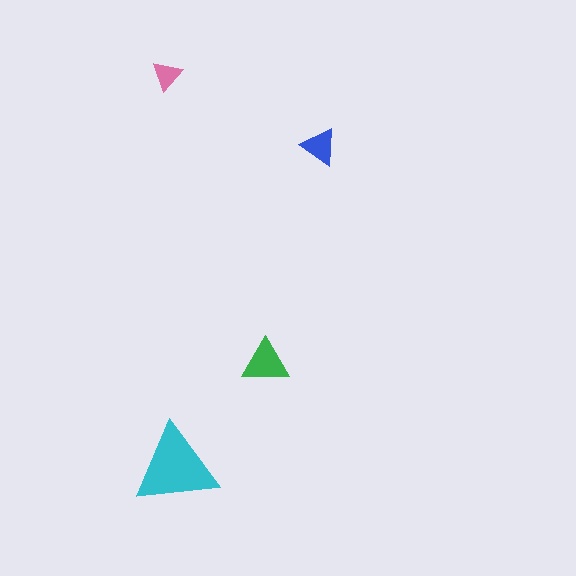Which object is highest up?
The pink triangle is topmost.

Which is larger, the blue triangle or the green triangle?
The green one.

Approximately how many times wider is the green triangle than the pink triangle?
About 1.5 times wider.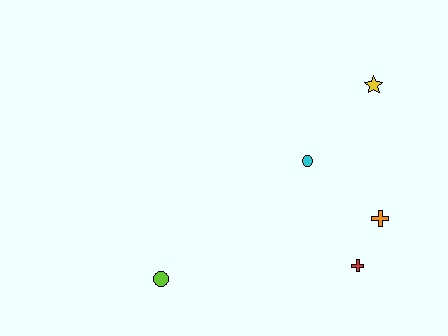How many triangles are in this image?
There are no triangles.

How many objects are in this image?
There are 5 objects.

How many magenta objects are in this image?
There are no magenta objects.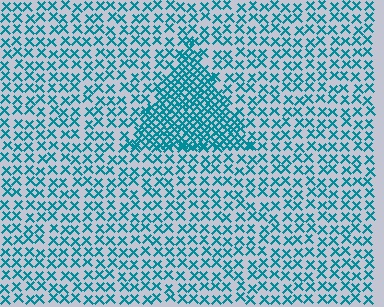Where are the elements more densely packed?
The elements are more densely packed inside the triangle boundary.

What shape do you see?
I see a triangle.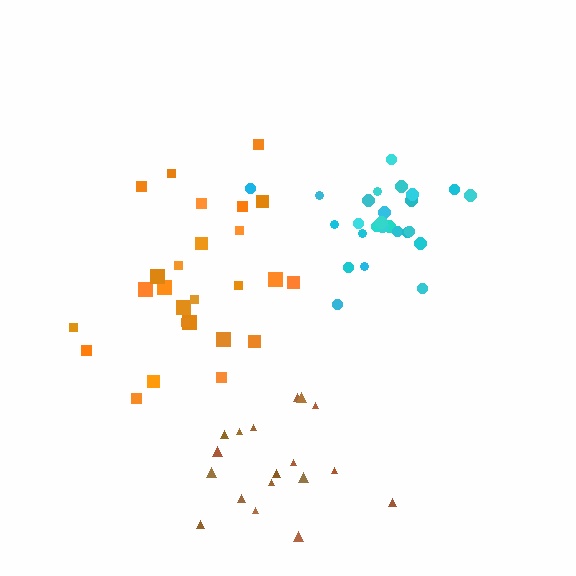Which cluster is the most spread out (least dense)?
Orange.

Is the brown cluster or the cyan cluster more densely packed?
Cyan.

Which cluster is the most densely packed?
Cyan.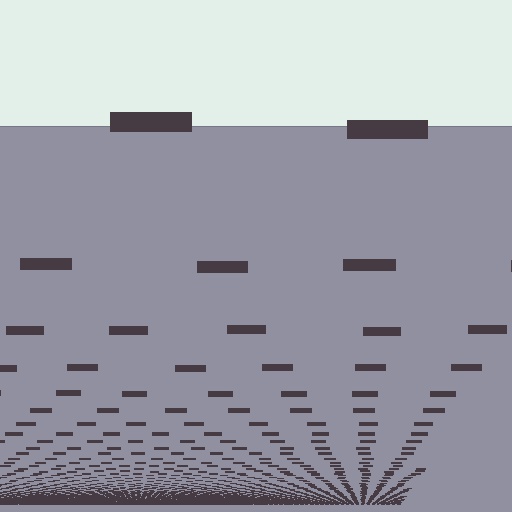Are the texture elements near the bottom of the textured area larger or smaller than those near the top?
Smaller. The gradient is inverted — elements near the bottom are smaller and denser.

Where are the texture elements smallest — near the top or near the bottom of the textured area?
Near the bottom.